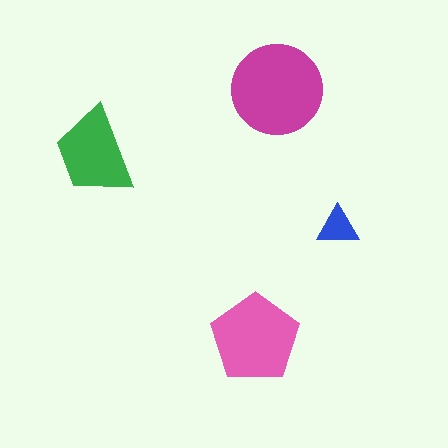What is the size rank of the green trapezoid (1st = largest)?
3rd.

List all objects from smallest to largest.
The blue triangle, the green trapezoid, the pink pentagon, the magenta circle.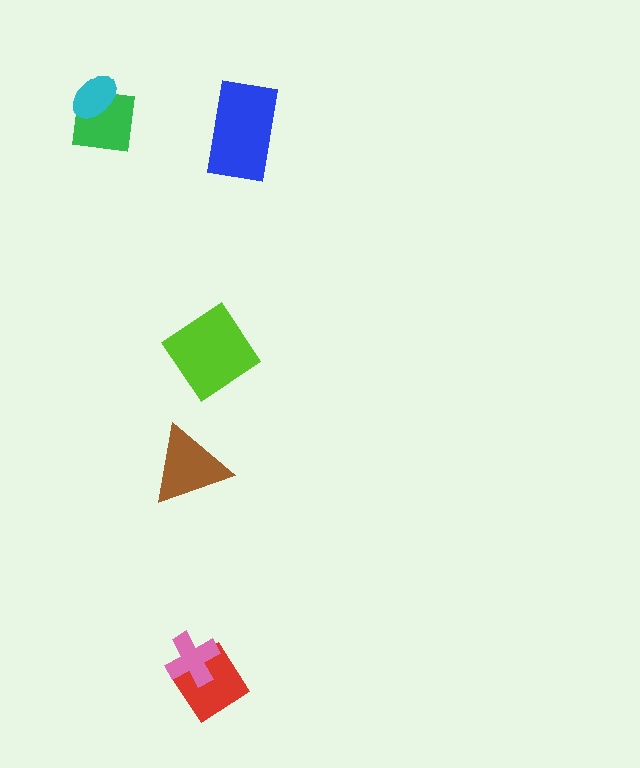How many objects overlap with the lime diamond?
0 objects overlap with the lime diamond.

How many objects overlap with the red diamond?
1 object overlaps with the red diamond.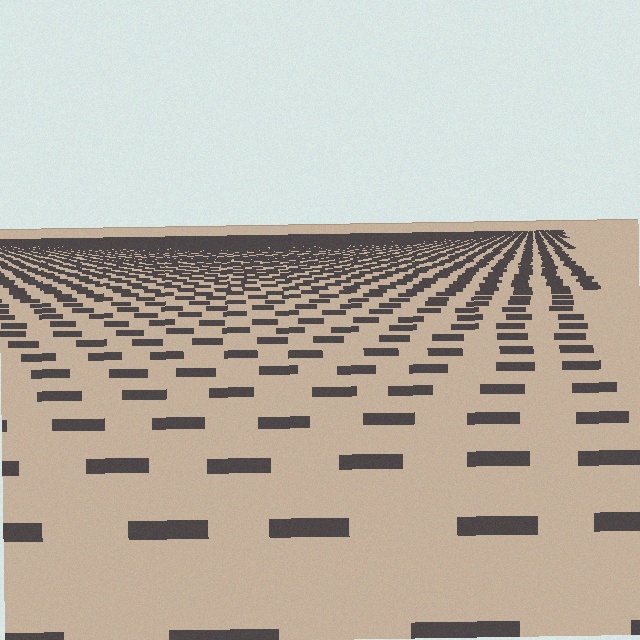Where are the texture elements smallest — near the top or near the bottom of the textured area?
Near the top.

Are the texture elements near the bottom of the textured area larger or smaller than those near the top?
Larger. Near the bottom, elements are closer to the viewer and appear at a bigger on-screen size.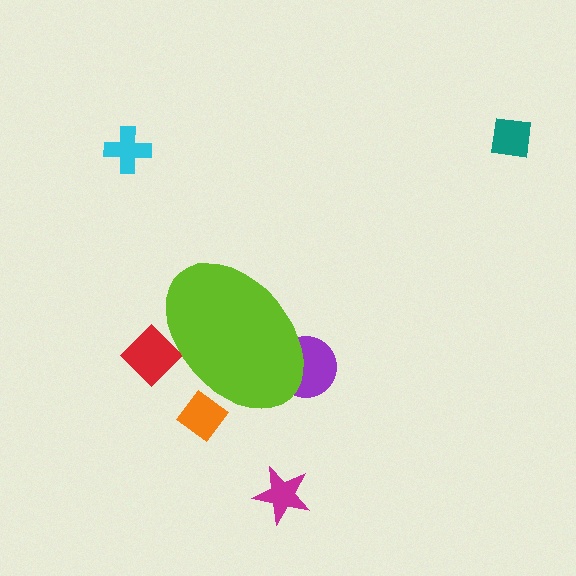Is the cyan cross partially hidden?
No, the cyan cross is fully visible.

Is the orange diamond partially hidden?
Yes, the orange diamond is partially hidden behind the lime ellipse.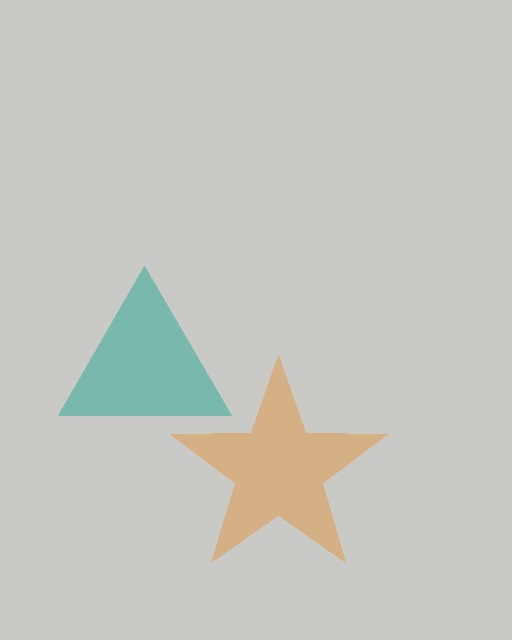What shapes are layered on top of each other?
The layered shapes are: an orange star, a teal triangle.